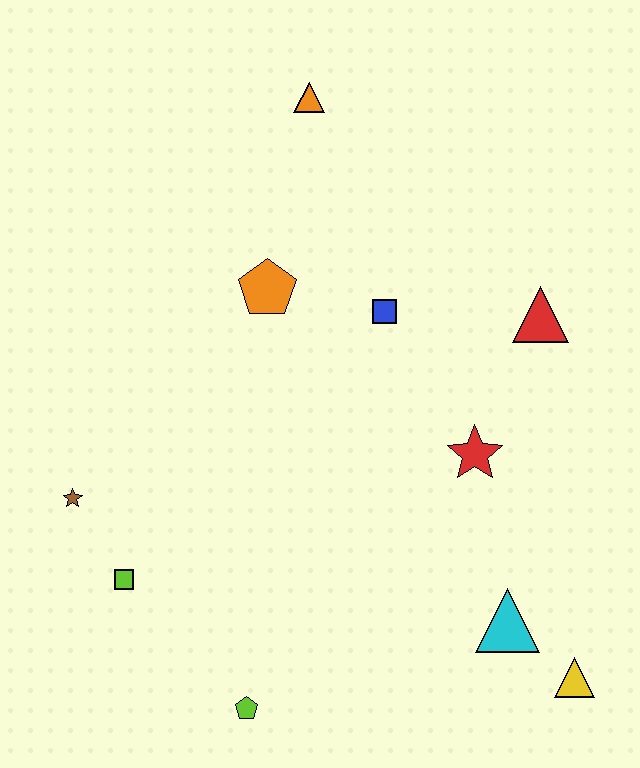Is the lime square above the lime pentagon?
Yes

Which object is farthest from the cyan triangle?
The orange triangle is farthest from the cyan triangle.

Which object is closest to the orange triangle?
The orange pentagon is closest to the orange triangle.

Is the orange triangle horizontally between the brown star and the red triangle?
Yes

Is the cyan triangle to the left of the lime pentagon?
No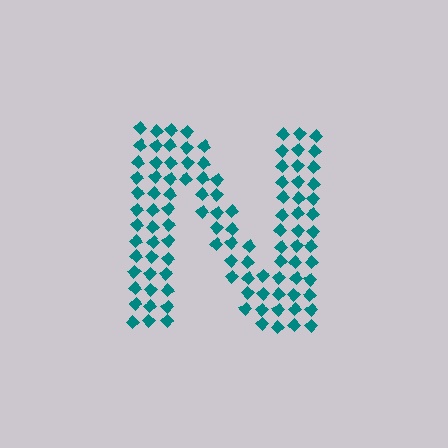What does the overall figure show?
The overall figure shows the letter N.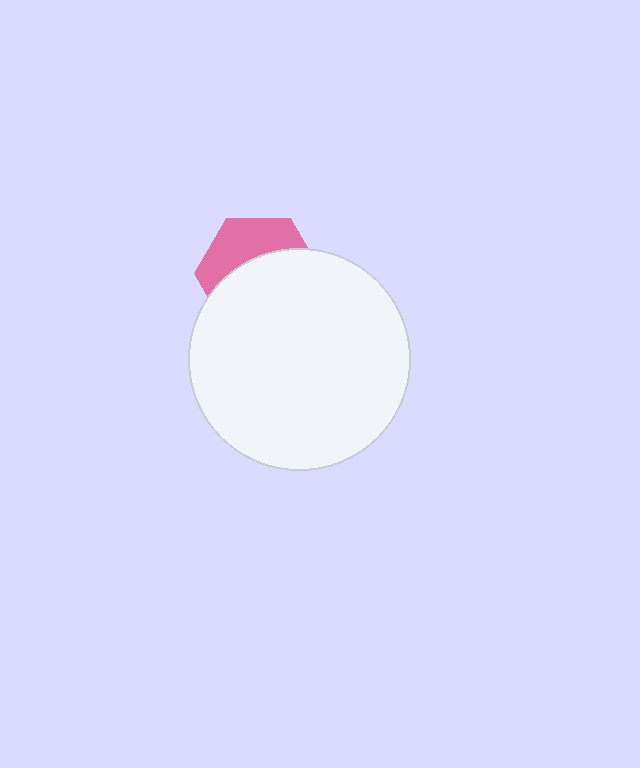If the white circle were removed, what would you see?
You would see the complete pink hexagon.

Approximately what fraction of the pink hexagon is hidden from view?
Roughly 62% of the pink hexagon is hidden behind the white circle.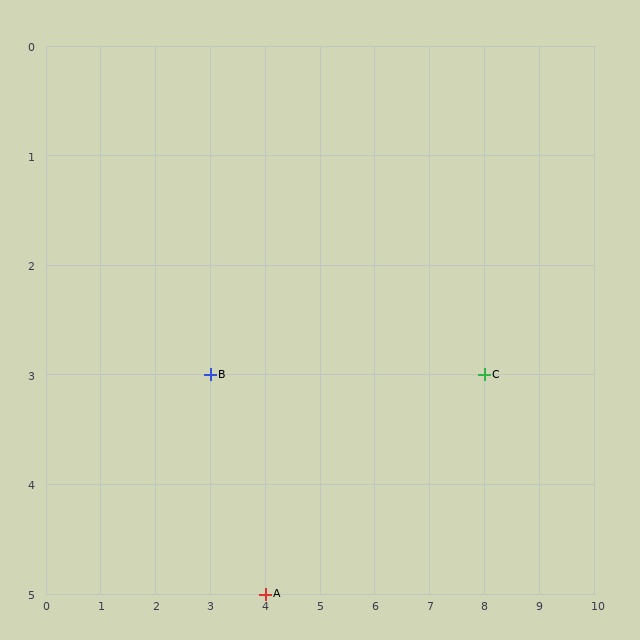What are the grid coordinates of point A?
Point A is at grid coordinates (4, 5).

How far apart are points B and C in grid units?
Points B and C are 5 columns apart.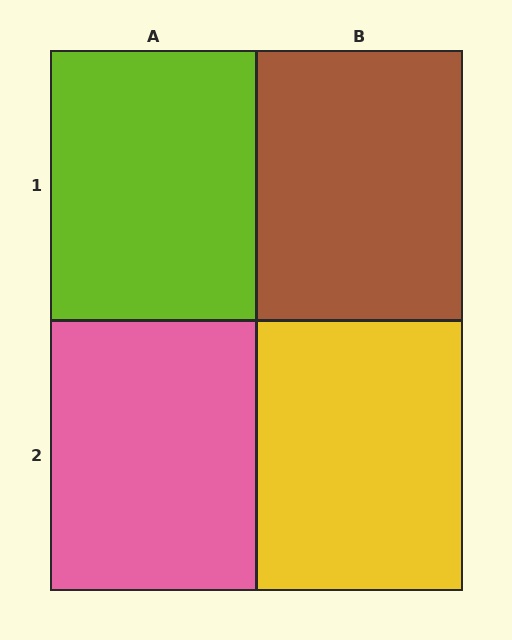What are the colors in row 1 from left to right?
Lime, brown.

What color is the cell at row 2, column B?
Yellow.